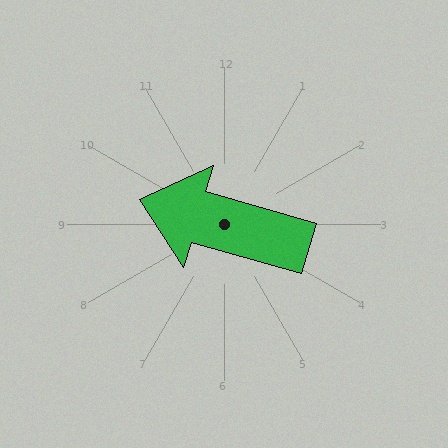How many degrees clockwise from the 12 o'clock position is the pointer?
Approximately 286 degrees.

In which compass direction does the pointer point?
West.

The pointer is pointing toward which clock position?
Roughly 10 o'clock.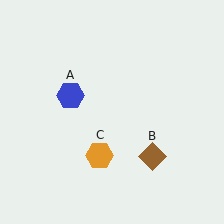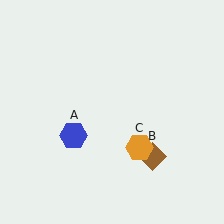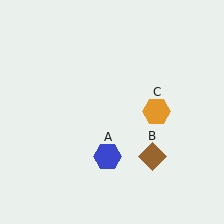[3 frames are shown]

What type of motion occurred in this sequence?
The blue hexagon (object A), orange hexagon (object C) rotated counterclockwise around the center of the scene.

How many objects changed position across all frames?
2 objects changed position: blue hexagon (object A), orange hexagon (object C).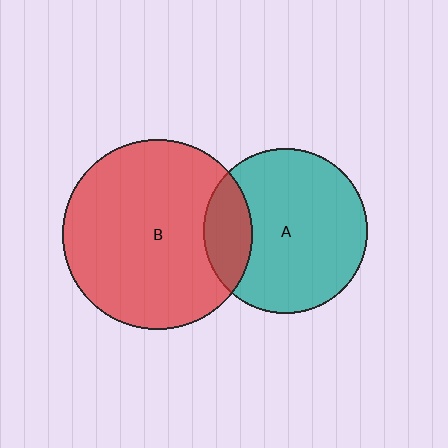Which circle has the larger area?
Circle B (red).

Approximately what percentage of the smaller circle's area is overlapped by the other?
Approximately 20%.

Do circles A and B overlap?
Yes.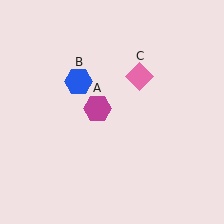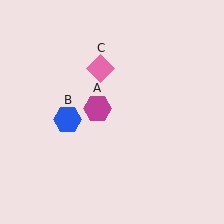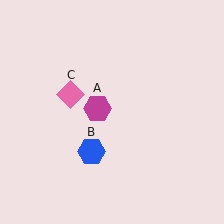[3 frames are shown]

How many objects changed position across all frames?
2 objects changed position: blue hexagon (object B), pink diamond (object C).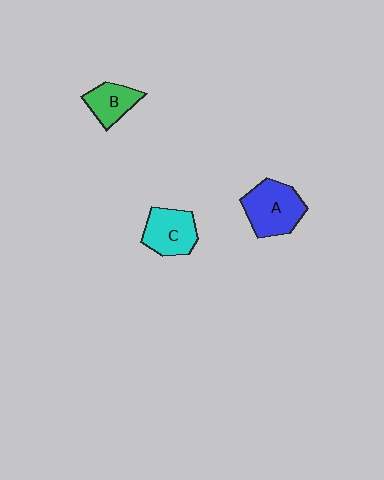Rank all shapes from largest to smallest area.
From largest to smallest: A (blue), C (cyan), B (green).